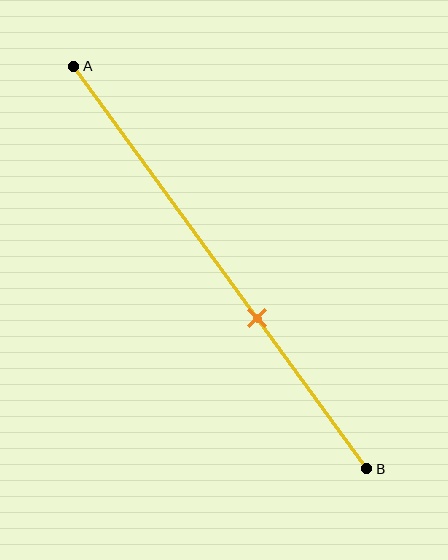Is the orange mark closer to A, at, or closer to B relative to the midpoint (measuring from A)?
The orange mark is closer to point B than the midpoint of segment AB.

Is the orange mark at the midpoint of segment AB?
No, the mark is at about 65% from A, not at the 50% midpoint.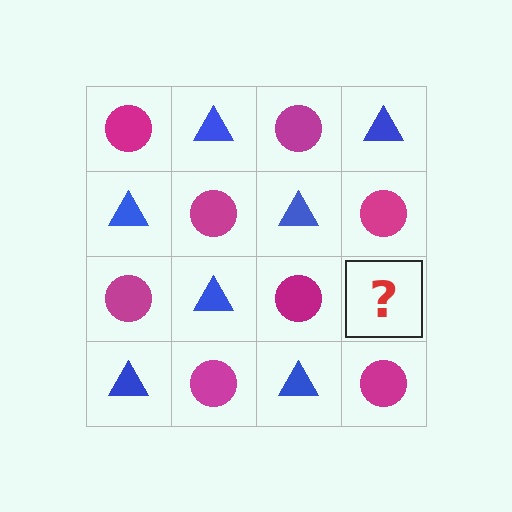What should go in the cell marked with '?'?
The missing cell should contain a blue triangle.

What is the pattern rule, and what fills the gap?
The rule is that it alternates magenta circle and blue triangle in a checkerboard pattern. The gap should be filled with a blue triangle.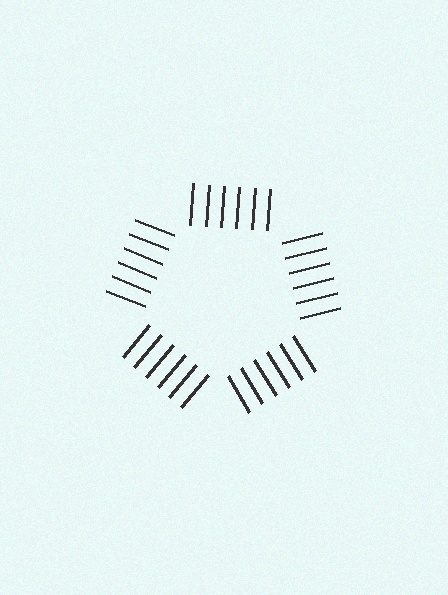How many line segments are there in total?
30 — 6 along each of the 5 edges.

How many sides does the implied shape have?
5 sides — the line-ends trace a pentagon.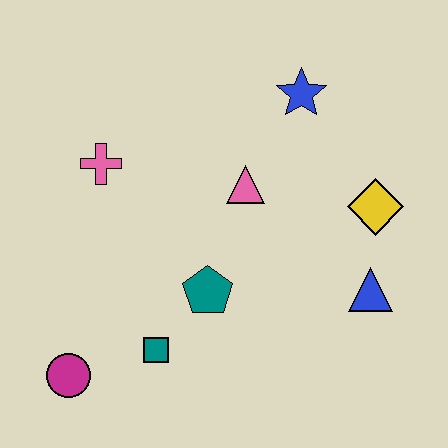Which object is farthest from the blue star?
The magenta circle is farthest from the blue star.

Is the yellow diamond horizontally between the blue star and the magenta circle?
No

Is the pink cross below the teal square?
No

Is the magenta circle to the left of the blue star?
Yes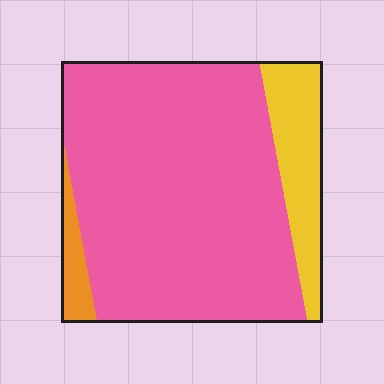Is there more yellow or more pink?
Pink.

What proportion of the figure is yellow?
Yellow covers 15% of the figure.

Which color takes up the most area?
Pink, at roughly 80%.